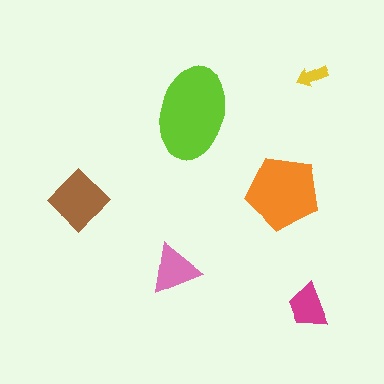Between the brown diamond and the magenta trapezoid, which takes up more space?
The brown diamond.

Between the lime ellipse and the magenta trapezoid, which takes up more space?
The lime ellipse.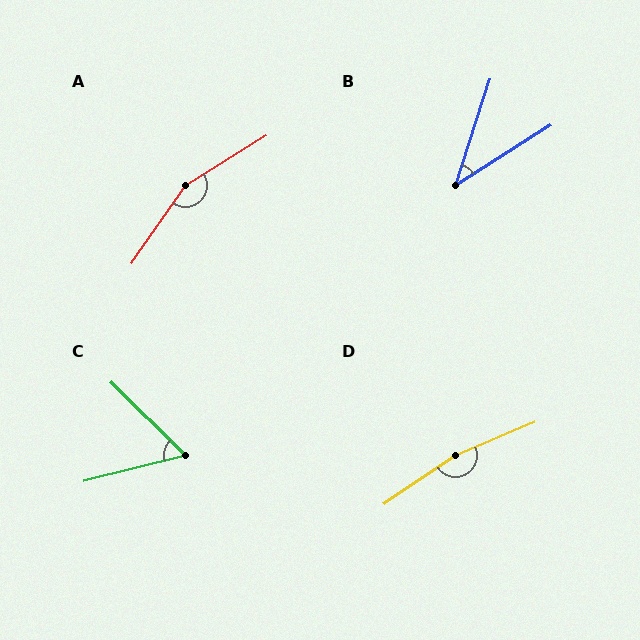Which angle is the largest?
D, at approximately 169 degrees.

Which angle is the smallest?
B, at approximately 40 degrees.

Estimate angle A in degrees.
Approximately 156 degrees.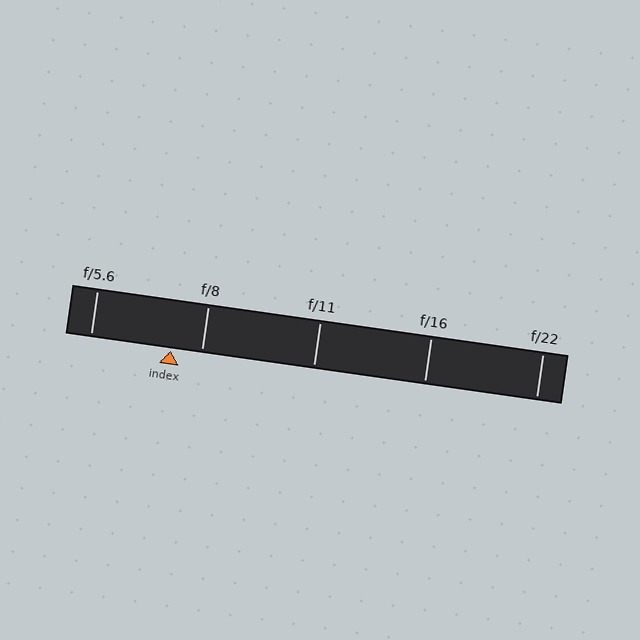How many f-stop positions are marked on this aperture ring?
There are 5 f-stop positions marked.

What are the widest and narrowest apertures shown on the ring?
The widest aperture shown is f/5.6 and the narrowest is f/22.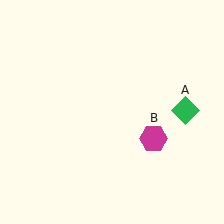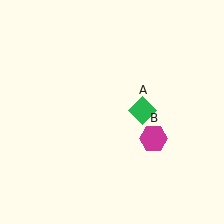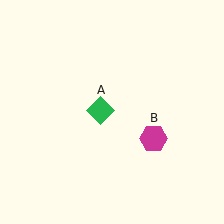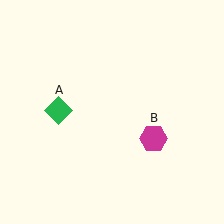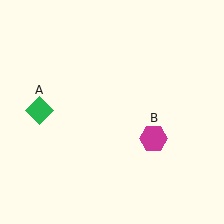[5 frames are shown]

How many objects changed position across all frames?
1 object changed position: green diamond (object A).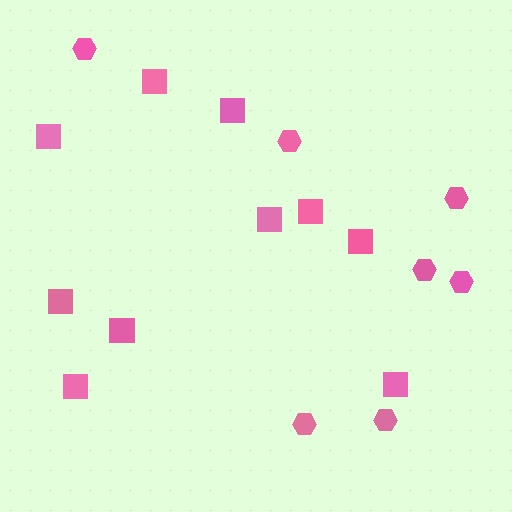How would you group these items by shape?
There are 2 groups: one group of squares (10) and one group of hexagons (7).